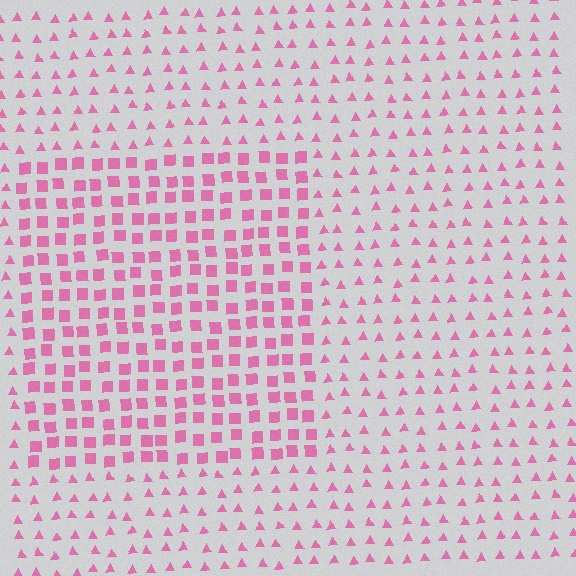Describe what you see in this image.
The image is filled with small pink elements arranged in a uniform grid. A rectangle-shaped region contains squares, while the surrounding area contains triangles. The boundary is defined purely by the change in element shape.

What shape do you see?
I see a rectangle.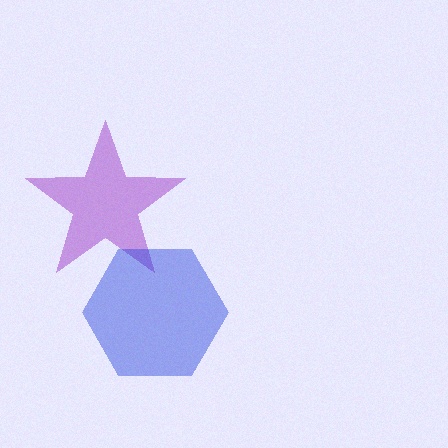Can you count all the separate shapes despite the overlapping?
Yes, there are 2 separate shapes.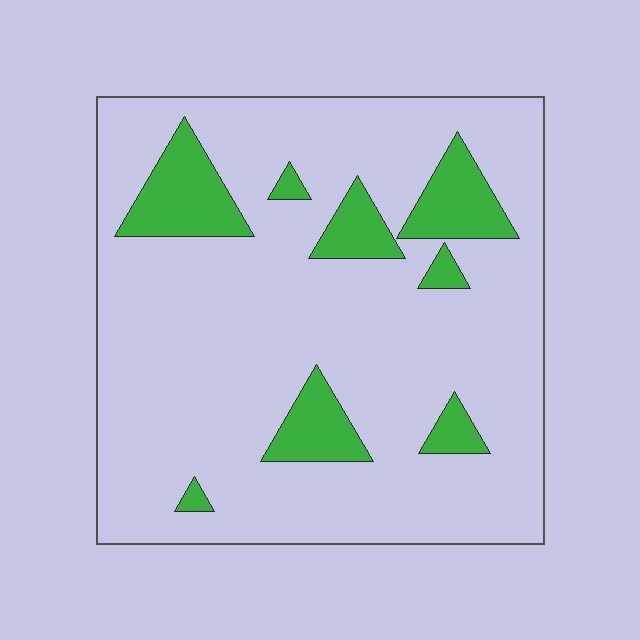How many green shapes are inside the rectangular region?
8.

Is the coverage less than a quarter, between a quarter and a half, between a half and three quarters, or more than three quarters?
Less than a quarter.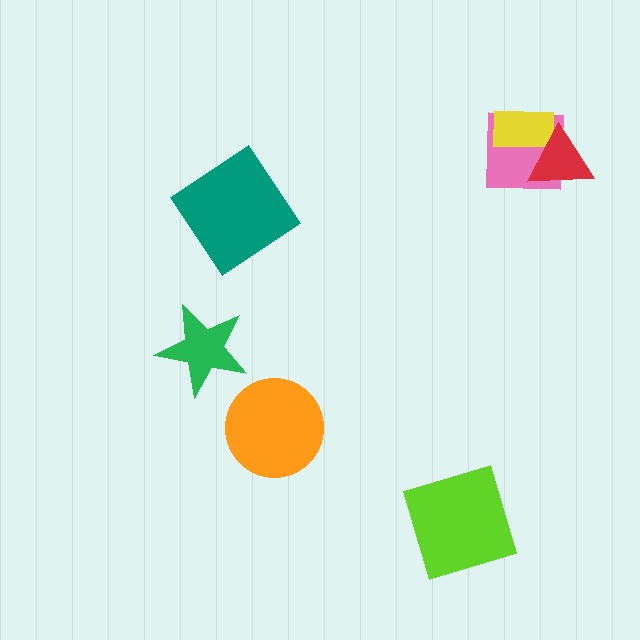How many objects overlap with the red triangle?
2 objects overlap with the red triangle.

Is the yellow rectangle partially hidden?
Yes, it is partially covered by another shape.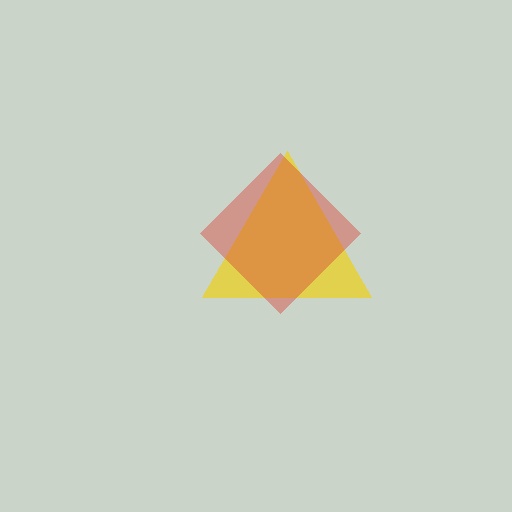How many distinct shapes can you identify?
There are 2 distinct shapes: a yellow triangle, a red diamond.